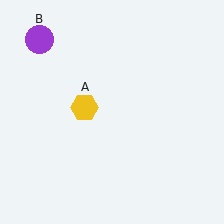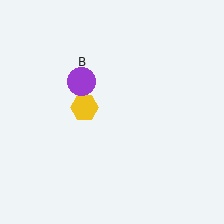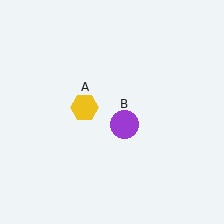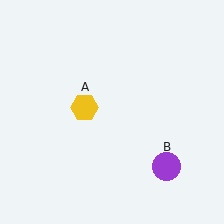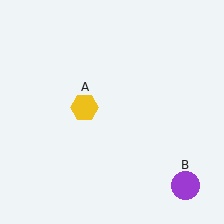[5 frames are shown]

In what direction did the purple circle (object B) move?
The purple circle (object B) moved down and to the right.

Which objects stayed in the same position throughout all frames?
Yellow hexagon (object A) remained stationary.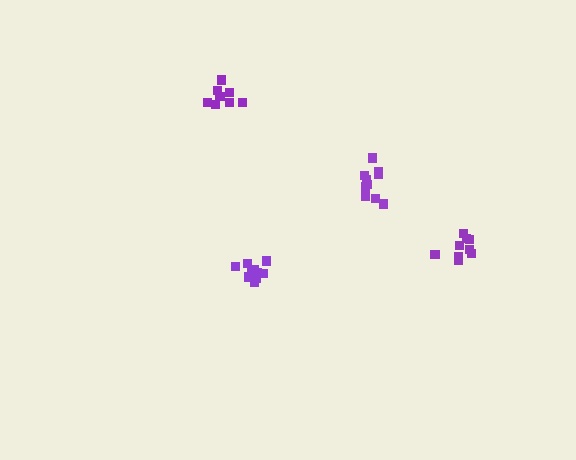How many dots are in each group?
Group 1: 11 dots, Group 2: 8 dots, Group 3: 10 dots, Group 4: 9 dots (38 total).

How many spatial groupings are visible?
There are 4 spatial groupings.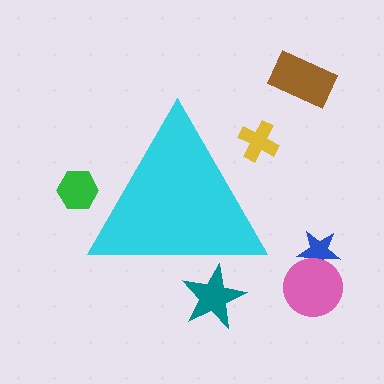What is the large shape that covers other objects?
A cyan triangle.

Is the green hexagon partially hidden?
Yes, the green hexagon is partially hidden behind the cyan triangle.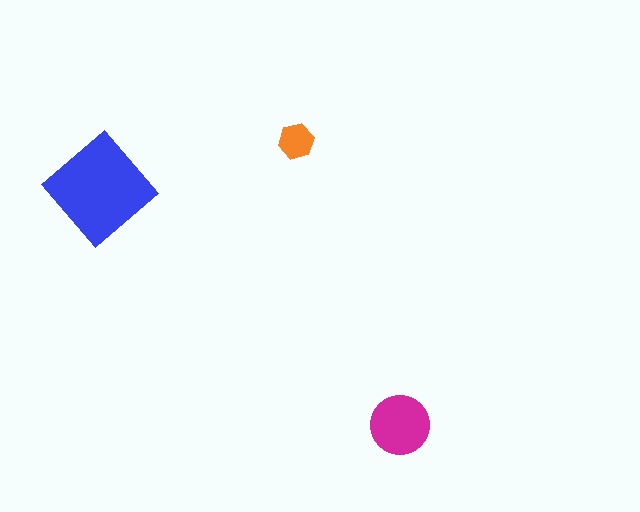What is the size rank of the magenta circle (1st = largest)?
2nd.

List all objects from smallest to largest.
The orange hexagon, the magenta circle, the blue diamond.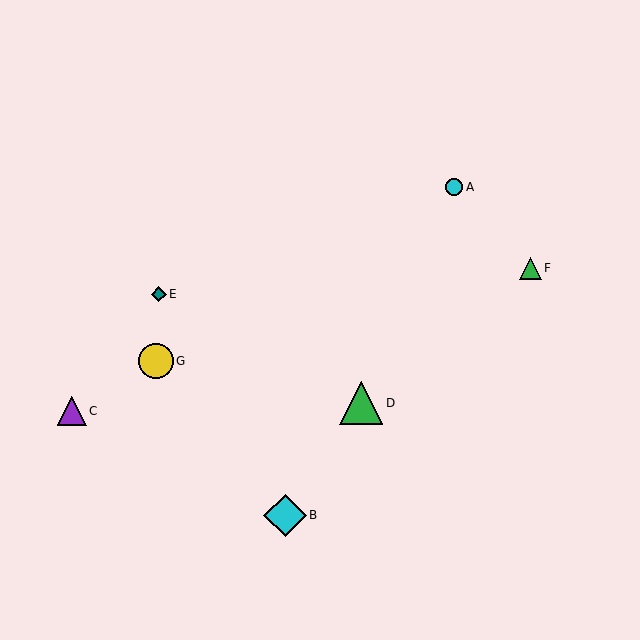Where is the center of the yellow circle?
The center of the yellow circle is at (156, 361).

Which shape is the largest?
The green triangle (labeled D) is the largest.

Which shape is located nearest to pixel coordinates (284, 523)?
The cyan diamond (labeled B) at (285, 515) is nearest to that location.